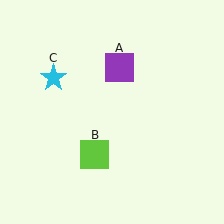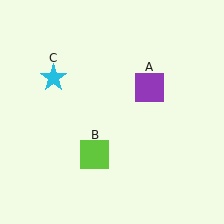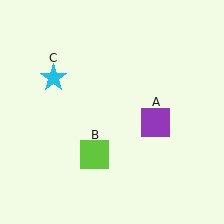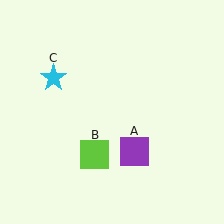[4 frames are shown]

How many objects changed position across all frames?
1 object changed position: purple square (object A).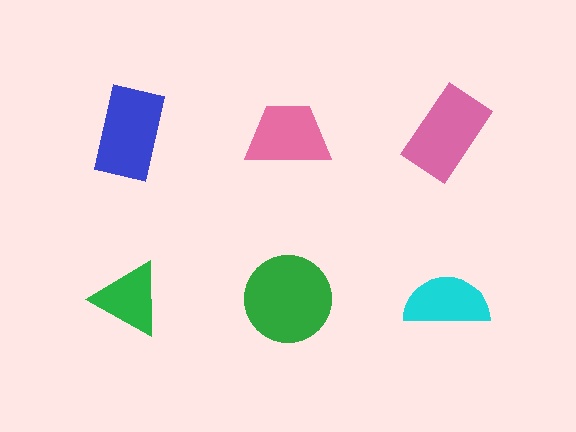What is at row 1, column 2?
A pink trapezoid.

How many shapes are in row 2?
3 shapes.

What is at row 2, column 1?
A green triangle.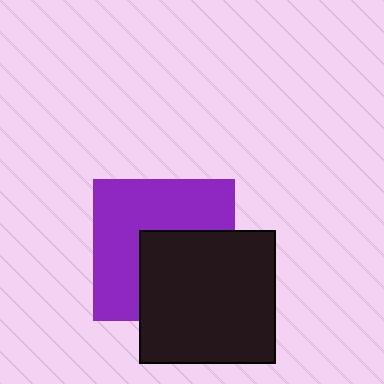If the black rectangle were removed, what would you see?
You would see the complete purple square.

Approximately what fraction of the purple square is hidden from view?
Roughly 44% of the purple square is hidden behind the black rectangle.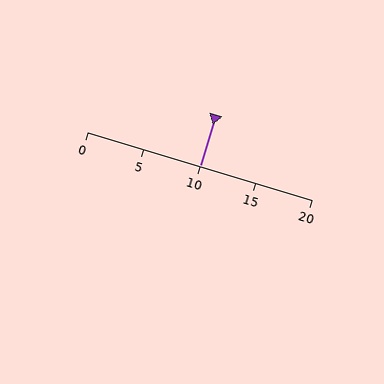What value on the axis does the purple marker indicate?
The marker indicates approximately 10.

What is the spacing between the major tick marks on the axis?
The major ticks are spaced 5 apart.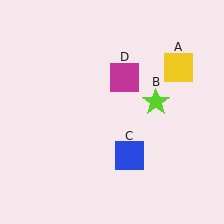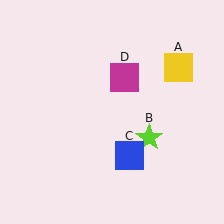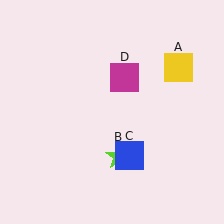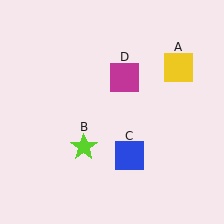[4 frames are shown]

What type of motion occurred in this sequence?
The lime star (object B) rotated clockwise around the center of the scene.